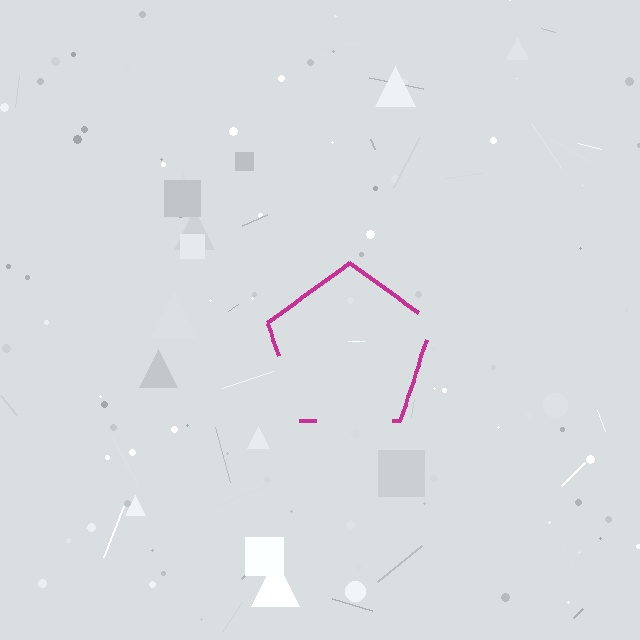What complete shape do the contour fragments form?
The contour fragments form a pentagon.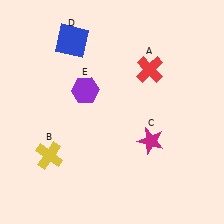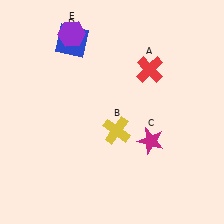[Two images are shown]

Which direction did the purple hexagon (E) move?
The purple hexagon (E) moved up.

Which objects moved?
The objects that moved are: the yellow cross (B), the purple hexagon (E).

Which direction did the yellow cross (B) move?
The yellow cross (B) moved right.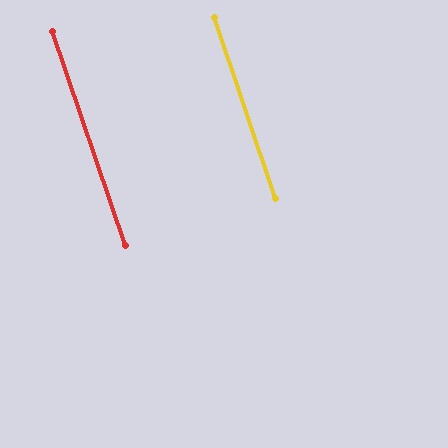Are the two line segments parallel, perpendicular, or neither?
Parallel — their directions differ by only 0.1°.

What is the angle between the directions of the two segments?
Approximately 0 degrees.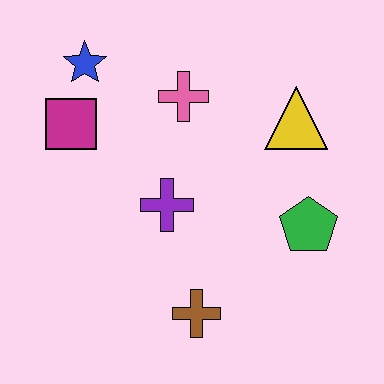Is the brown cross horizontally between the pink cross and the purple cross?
No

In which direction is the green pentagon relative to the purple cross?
The green pentagon is to the right of the purple cross.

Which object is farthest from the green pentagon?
The blue star is farthest from the green pentagon.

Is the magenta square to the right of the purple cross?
No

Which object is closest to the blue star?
The magenta square is closest to the blue star.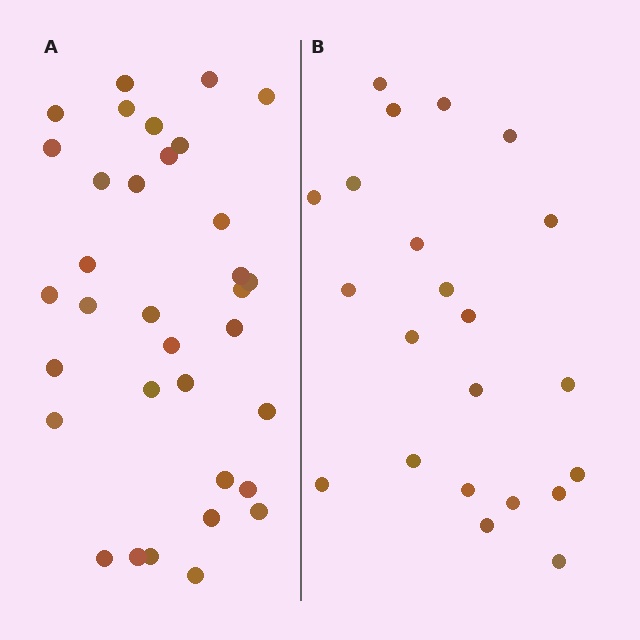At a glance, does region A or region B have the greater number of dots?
Region A (the left region) has more dots.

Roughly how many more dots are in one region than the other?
Region A has roughly 12 or so more dots than region B.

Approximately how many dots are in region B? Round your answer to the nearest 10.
About 20 dots. (The exact count is 22, which rounds to 20.)